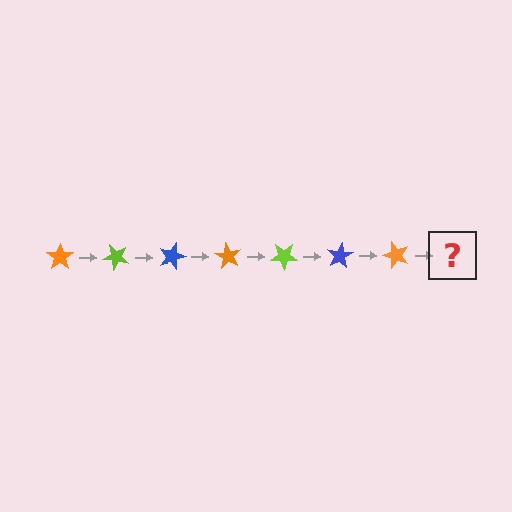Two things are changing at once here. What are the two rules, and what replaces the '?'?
The two rules are that it rotates 45 degrees each step and the color cycles through orange, lime, and blue. The '?' should be a lime star, rotated 315 degrees from the start.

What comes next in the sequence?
The next element should be a lime star, rotated 315 degrees from the start.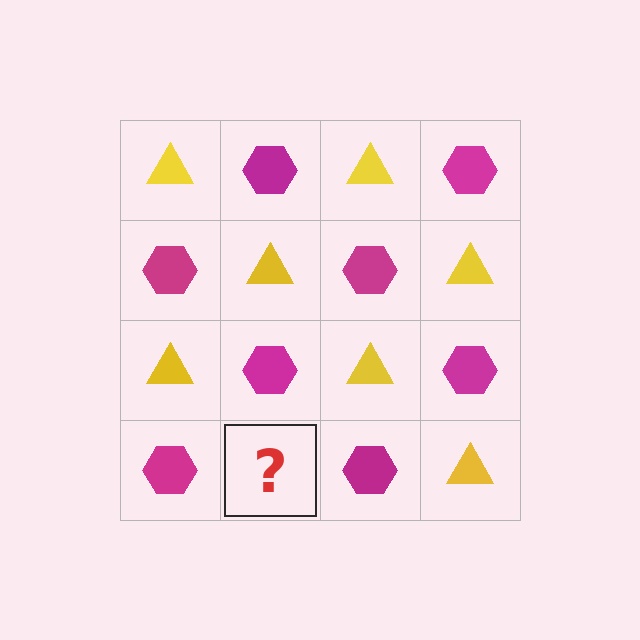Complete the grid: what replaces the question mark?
The question mark should be replaced with a yellow triangle.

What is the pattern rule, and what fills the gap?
The rule is that it alternates yellow triangle and magenta hexagon in a checkerboard pattern. The gap should be filled with a yellow triangle.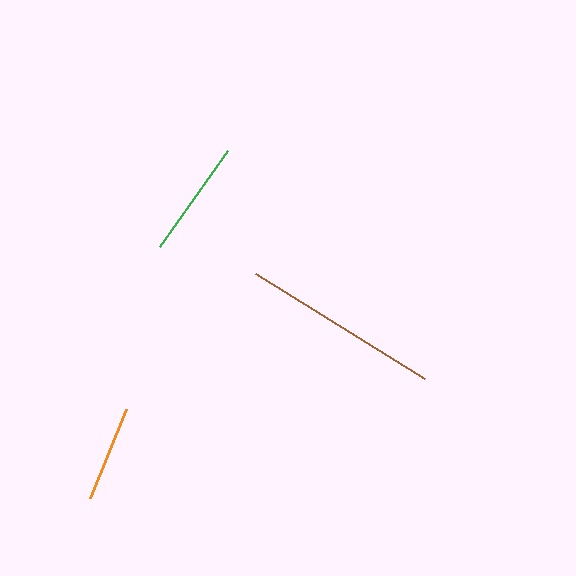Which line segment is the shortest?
The orange line is the shortest at approximately 96 pixels.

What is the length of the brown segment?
The brown segment is approximately 199 pixels long.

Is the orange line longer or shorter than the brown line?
The brown line is longer than the orange line.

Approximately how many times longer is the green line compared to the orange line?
The green line is approximately 1.2 times the length of the orange line.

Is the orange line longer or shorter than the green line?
The green line is longer than the orange line.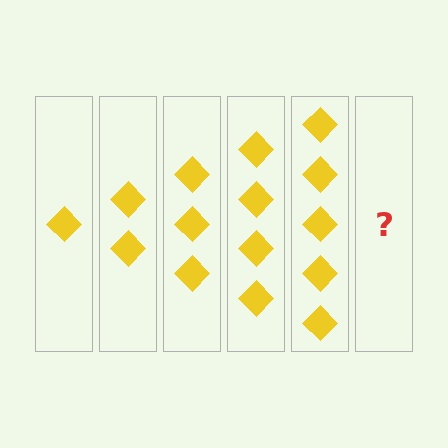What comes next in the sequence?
The next element should be 6 diamonds.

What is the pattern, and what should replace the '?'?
The pattern is that each step adds one more diamond. The '?' should be 6 diamonds.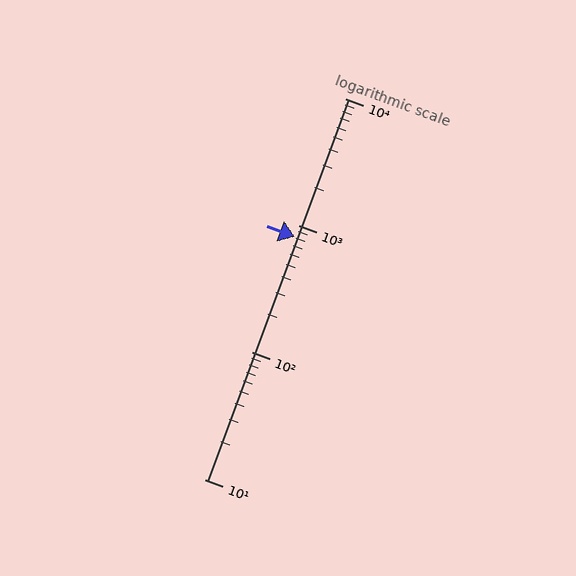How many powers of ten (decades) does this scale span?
The scale spans 3 decades, from 10 to 10000.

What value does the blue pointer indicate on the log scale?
The pointer indicates approximately 810.